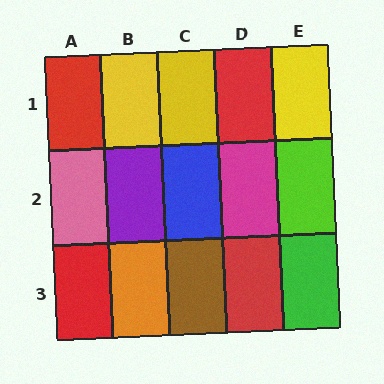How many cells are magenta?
1 cell is magenta.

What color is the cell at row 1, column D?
Red.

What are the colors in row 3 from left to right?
Red, orange, brown, red, green.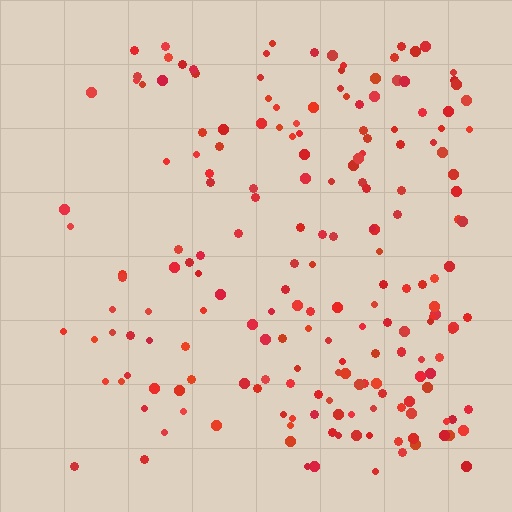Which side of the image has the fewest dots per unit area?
The left.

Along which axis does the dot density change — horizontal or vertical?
Horizontal.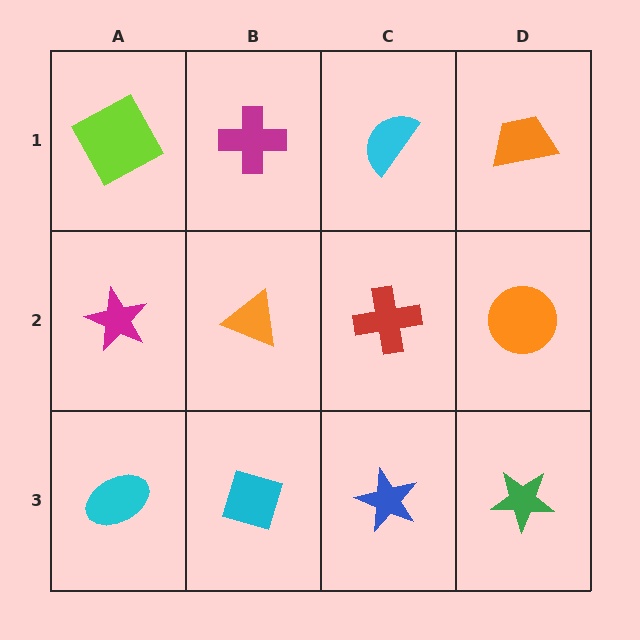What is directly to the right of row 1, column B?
A cyan semicircle.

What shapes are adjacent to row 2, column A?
A lime square (row 1, column A), a cyan ellipse (row 3, column A), an orange triangle (row 2, column B).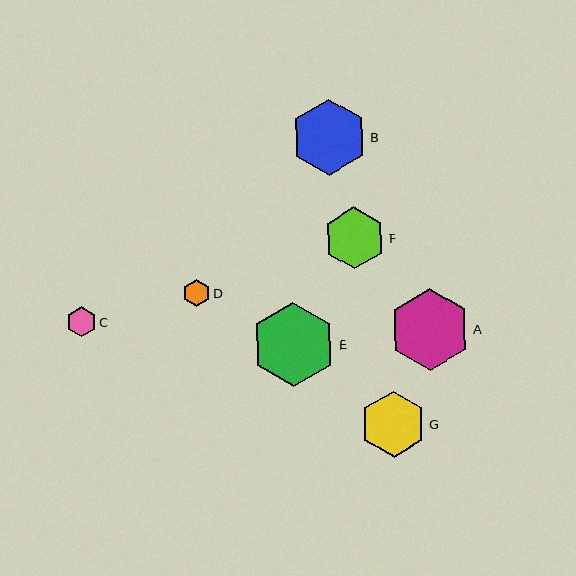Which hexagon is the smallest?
Hexagon D is the smallest with a size of approximately 27 pixels.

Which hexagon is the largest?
Hexagon E is the largest with a size of approximately 84 pixels.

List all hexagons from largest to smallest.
From largest to smallest: E, A, B, G, F, C, D.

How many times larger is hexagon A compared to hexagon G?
Hexagon A is approximately 1.2 times the size of hexagon G.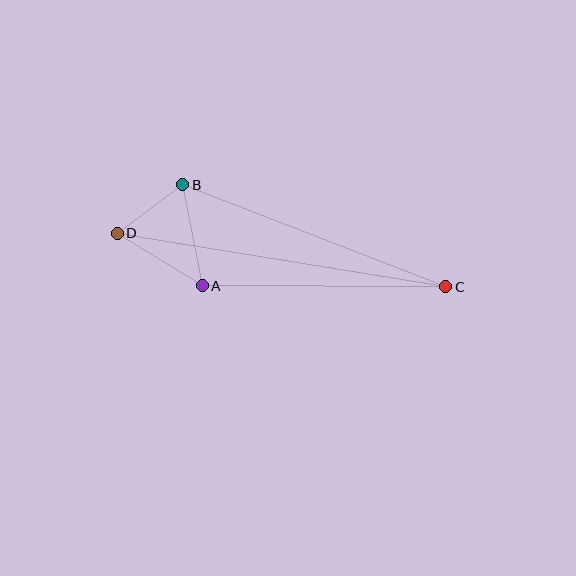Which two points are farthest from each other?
Points C and D are farthest from each other.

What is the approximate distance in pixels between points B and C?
The distance between B and C is approximately 282 pixels.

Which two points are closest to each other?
Points B and D are closest to each other.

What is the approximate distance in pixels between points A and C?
The distance between A and C is approximately 244 pixels.